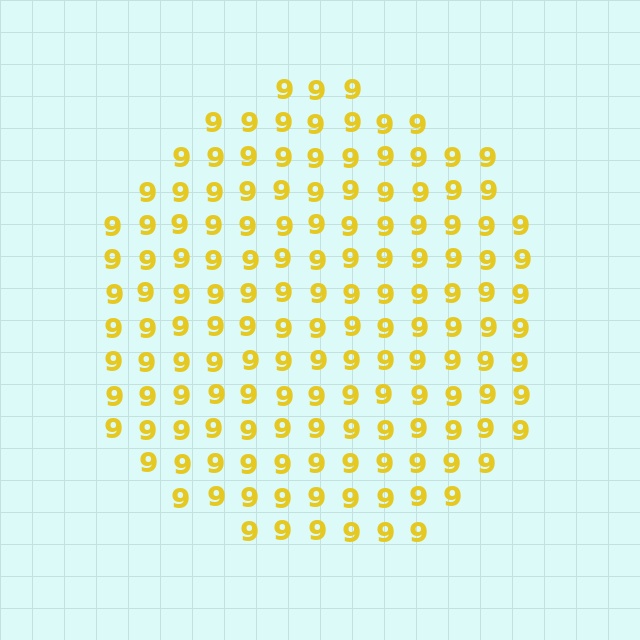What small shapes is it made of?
It is made of small digit 9's.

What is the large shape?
The large shape is a circle.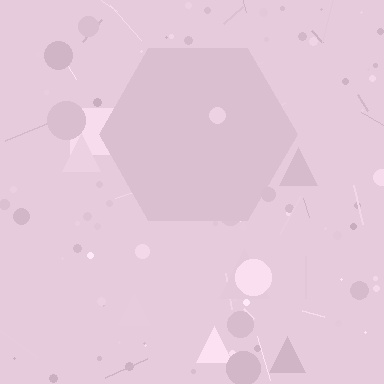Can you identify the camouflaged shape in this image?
The camouflaged shape is a hexagon.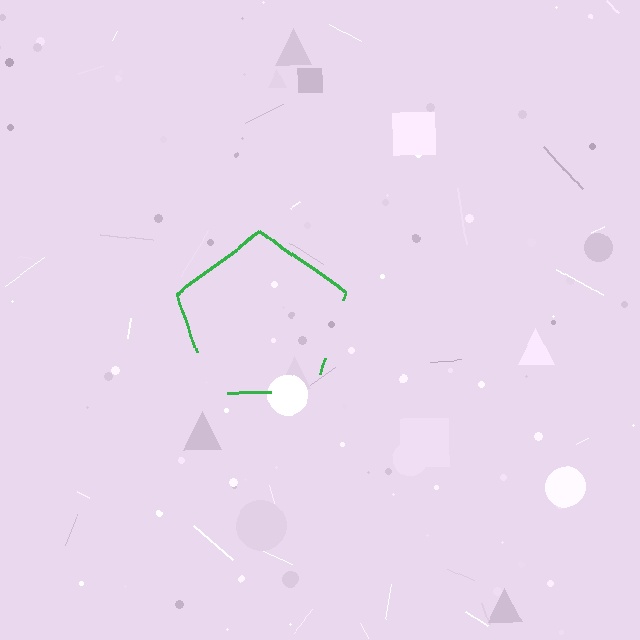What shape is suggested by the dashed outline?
The dashed outline suggests a pentagon.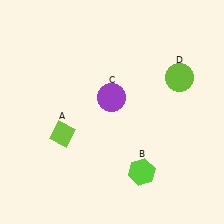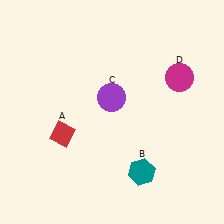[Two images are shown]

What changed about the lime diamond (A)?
In Image 1, A is lime. In Image 2, it changed to red.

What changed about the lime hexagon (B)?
In Image 1, B is lime. In Image 2, it changed to teal.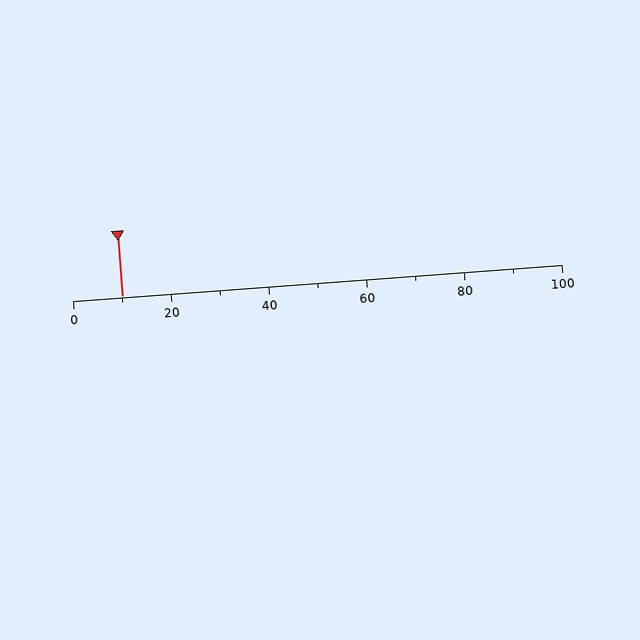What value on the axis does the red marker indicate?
The marker indicates approximately 10.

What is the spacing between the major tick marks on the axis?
The major ticks are spaced 20 apart.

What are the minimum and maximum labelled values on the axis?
The axis runs from 0 to 100.